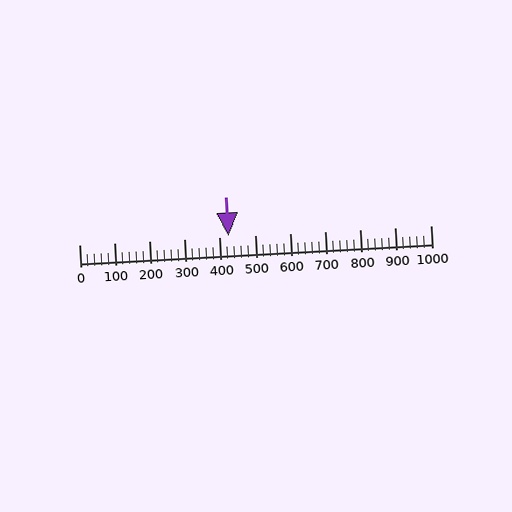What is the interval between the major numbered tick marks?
The major tick marks are spaced 100 units apart.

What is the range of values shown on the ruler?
The ruler shows values from 0 to 1000.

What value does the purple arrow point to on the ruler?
The purple arrow points to approximately 425.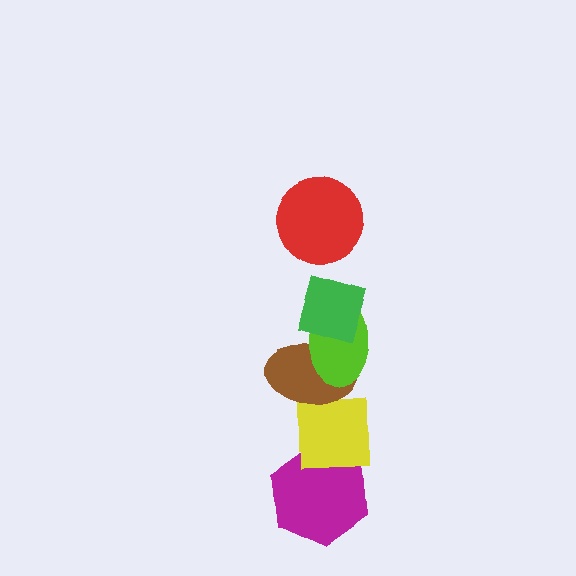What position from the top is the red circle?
The red circle is 1st from the top.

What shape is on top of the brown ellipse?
The lime ellipse is on top of the brown ellipse.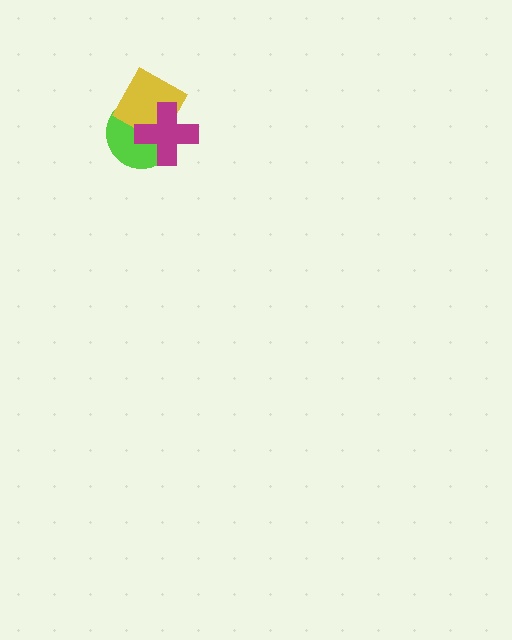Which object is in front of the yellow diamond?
The magenta cross is in front of the yellow diamond.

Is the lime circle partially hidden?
Yes, it is partially covered by another shape.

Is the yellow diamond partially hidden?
Yes, it is partially covered by another shape.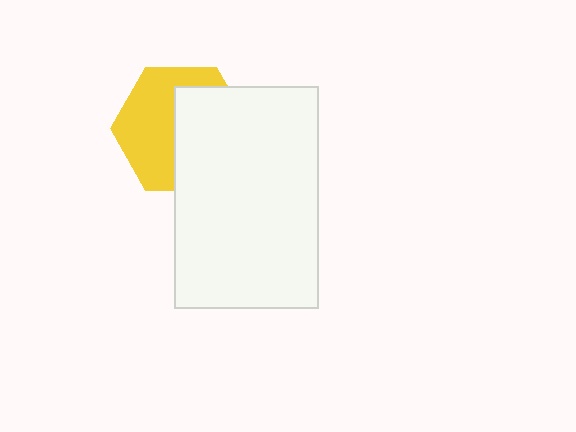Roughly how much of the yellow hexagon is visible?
About half of it is visible (roughly 49%).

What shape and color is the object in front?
The object in front is a white rectangle.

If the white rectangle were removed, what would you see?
You would see the complete yellow hexagon.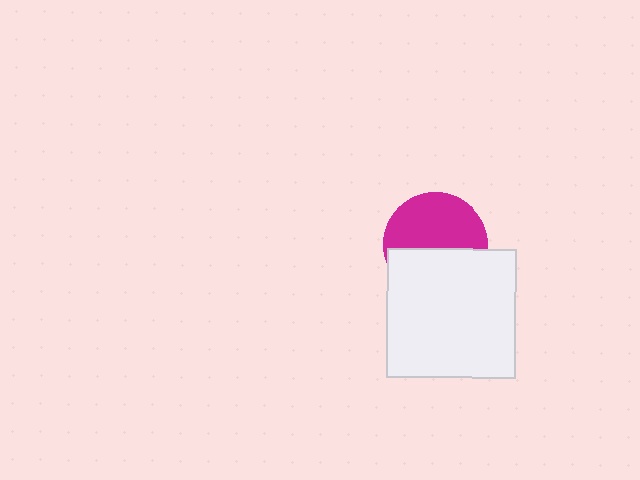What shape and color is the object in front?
The object in front is a white square.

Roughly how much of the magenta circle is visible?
About half of it is visible (roughly 55%).